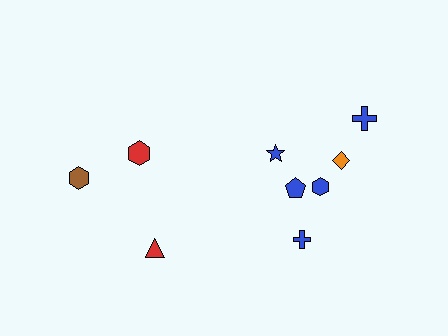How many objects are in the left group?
There are 3 objects.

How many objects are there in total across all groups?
There are 9 objects.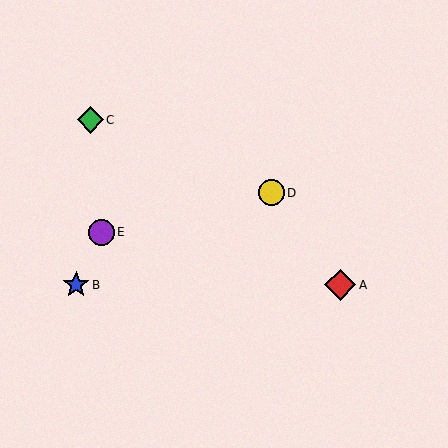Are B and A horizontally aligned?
Yes, both are at y≈285.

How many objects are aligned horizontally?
2 objects (A, B) are aligned horizontally.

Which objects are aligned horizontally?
Objects A, B are aligned horizontally.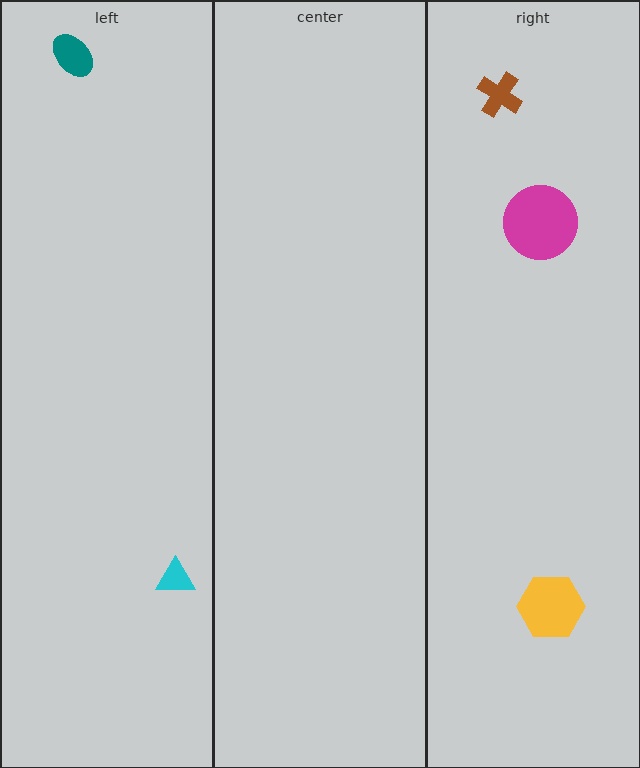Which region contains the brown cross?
The right region.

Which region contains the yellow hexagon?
The right region.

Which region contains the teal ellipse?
The left region.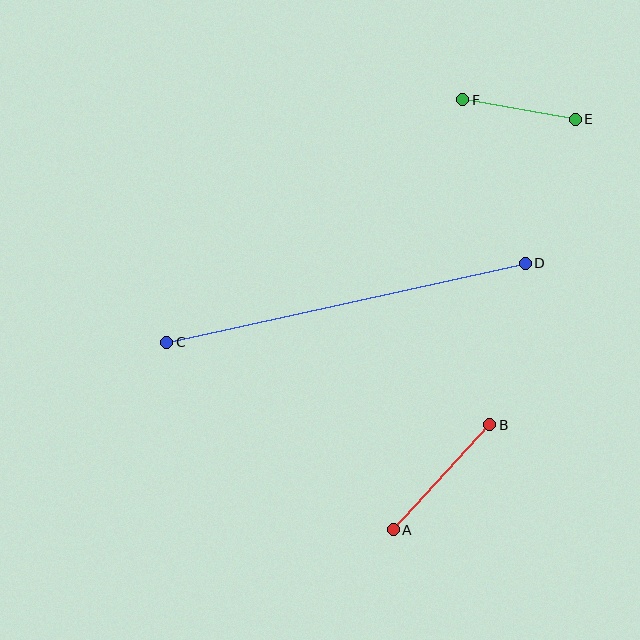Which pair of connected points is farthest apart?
Points C and D are farthest apart.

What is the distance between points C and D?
The distance is approximately 367 pixels.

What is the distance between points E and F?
The distance is approximately 114 pixels.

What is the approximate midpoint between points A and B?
The midpoint is at approximately (442, 477) pixels.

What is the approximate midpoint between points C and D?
The midpoint is at approximately (346, 303) pixels.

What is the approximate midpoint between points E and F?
The midpoint is at approximately (519, 109) pixels.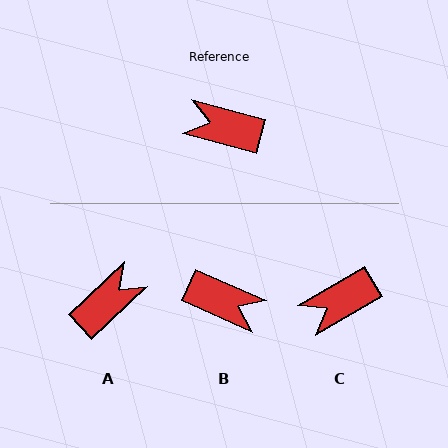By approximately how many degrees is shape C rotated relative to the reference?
Approximately 45 degrees counter-clockwise.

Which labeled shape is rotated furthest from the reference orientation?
B, about 171 degrees away.